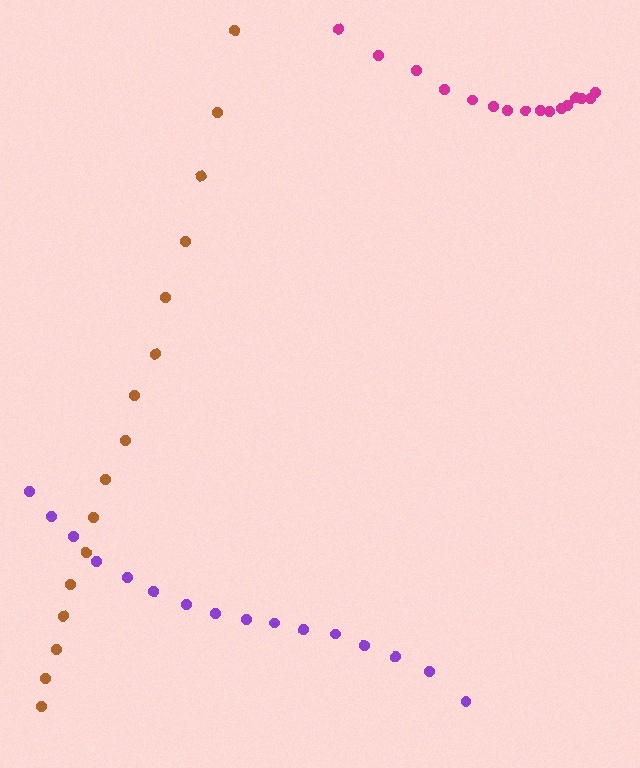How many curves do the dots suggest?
There are 3 distinct paths.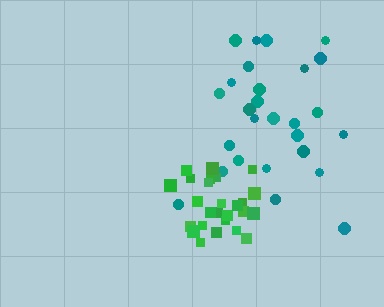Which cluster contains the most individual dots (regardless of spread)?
Teal (27).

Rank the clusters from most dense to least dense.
green, teal.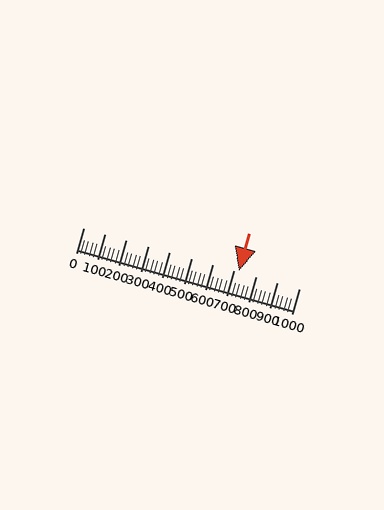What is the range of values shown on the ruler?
The ruler shows values from 0 to 1000.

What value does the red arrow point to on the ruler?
The red arrow points to approximately 720.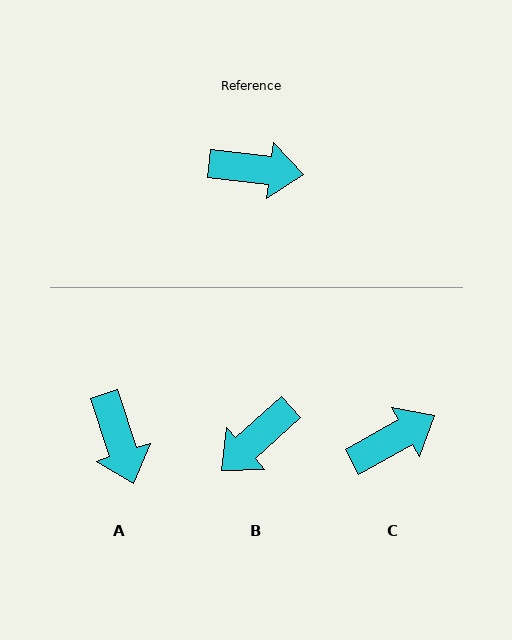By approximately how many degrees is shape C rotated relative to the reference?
Approximately 36 degrees counter-clockwise.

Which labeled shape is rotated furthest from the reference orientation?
B, about 131 degrees away.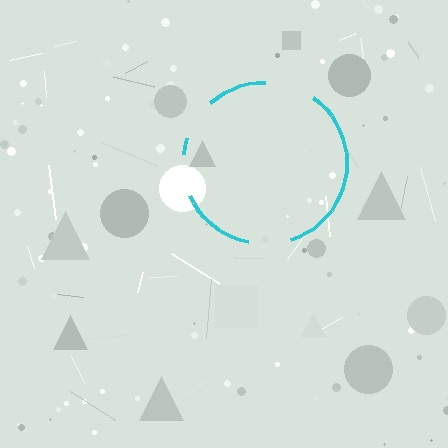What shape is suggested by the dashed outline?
The dashed outline suggests a circle.